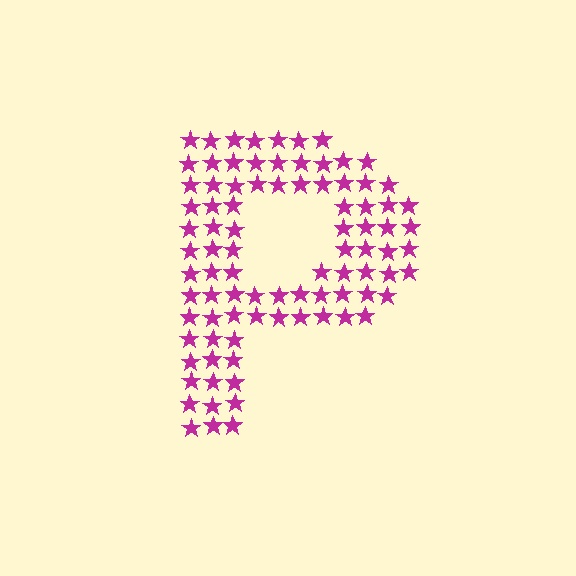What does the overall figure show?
The overall figure shows the letter P.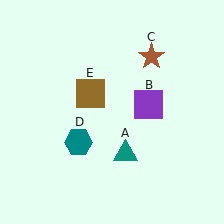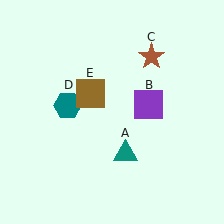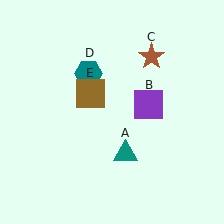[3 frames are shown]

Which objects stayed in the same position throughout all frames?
Teal triangle (object A) and purple square (object B) and brown star (object C) and brown square (object E) remained stationary.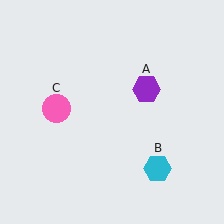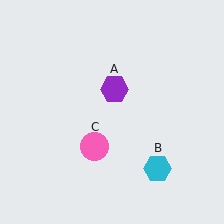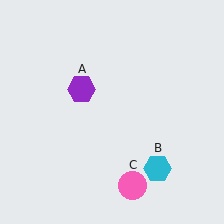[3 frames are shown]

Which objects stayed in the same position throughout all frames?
Cyan hexagon (object B) remained stationary.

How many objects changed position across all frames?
2 objects changed position: purple hexagon (object A), pink circle (object C).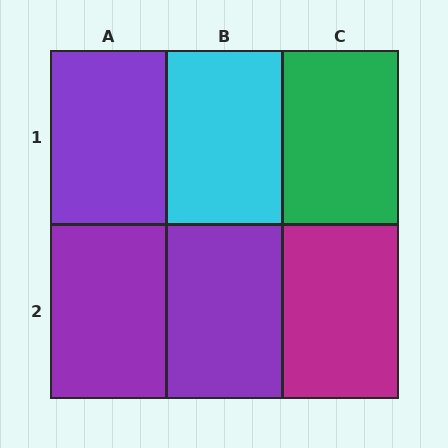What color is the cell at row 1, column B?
Cyan.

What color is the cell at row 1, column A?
Purple.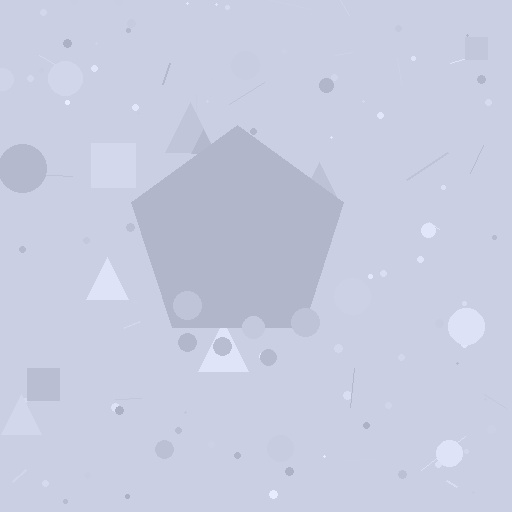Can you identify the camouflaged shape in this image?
The camouflaged shape is a pentagon.